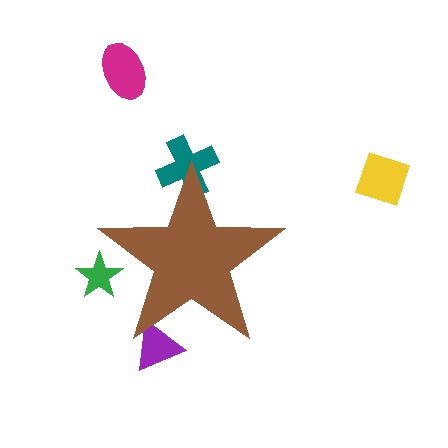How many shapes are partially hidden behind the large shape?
3 shapes are partially hidden.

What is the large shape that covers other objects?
A brown star.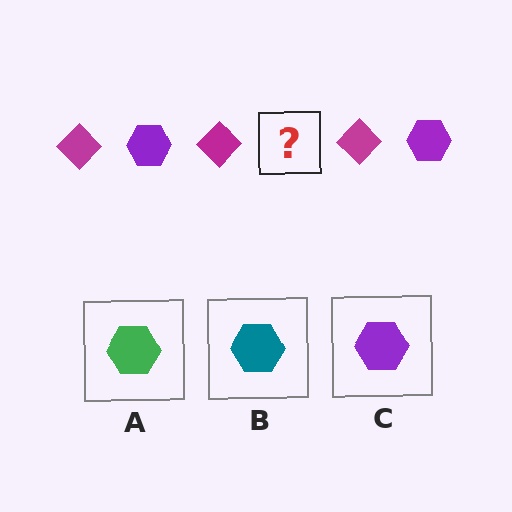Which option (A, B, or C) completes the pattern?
C.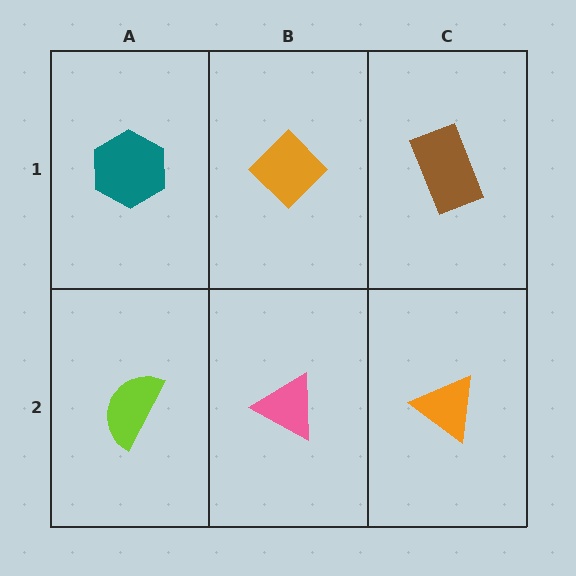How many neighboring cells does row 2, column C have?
2.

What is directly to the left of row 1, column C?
An orange diamond.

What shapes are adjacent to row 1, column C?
An orange triangle (row 2, column C), an orange diamond (row 1, column B).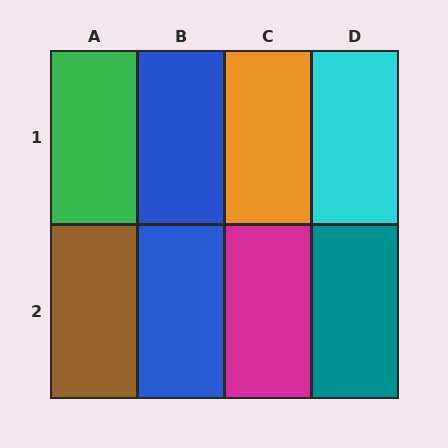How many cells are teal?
1 cell is teal.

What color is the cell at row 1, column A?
Green.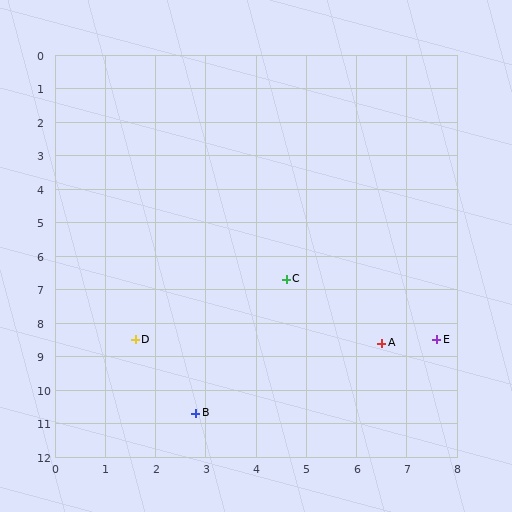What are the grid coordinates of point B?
Point B is at approximately (2.8, 10.7).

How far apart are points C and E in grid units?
Points C and E are about 3.5 grid units apart.